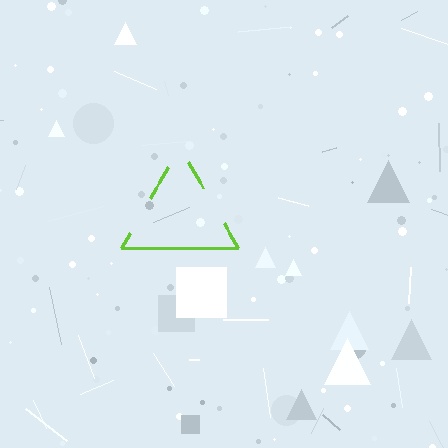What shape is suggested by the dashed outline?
The dashed outline suggests a triangle.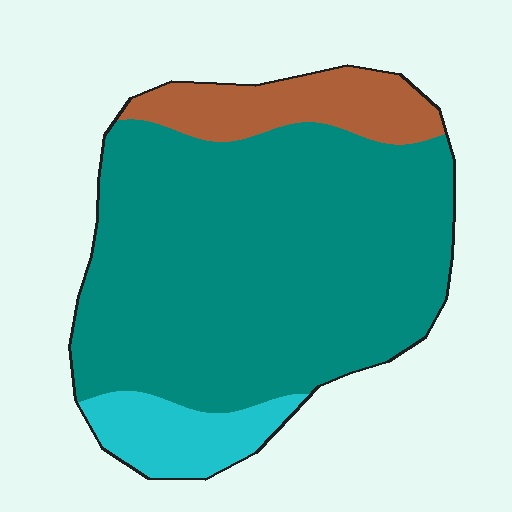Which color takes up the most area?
Teal, at roughly 75%.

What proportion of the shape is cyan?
Cyan covers 10% of the shape.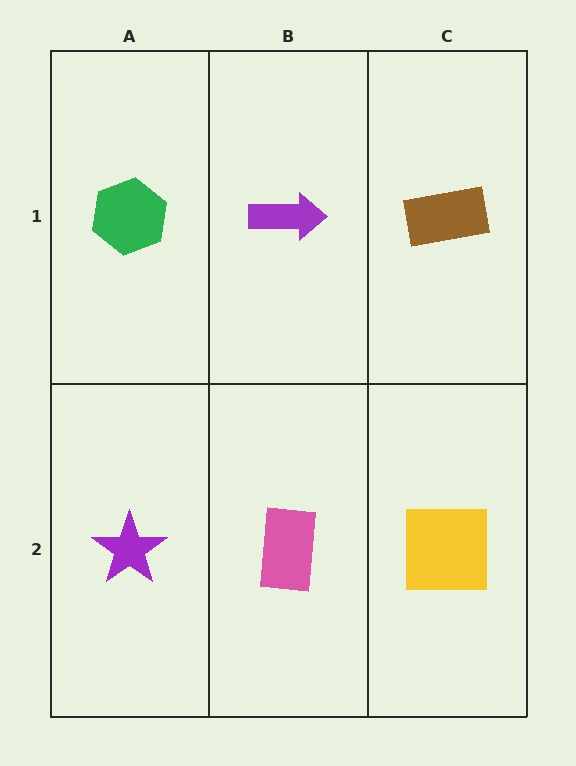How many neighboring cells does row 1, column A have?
2.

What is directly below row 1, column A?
A purple star.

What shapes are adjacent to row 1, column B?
A pink rectangle (row 2, column B), a green hexagon (row 1, column A), a brown rectangle (row 1, column C).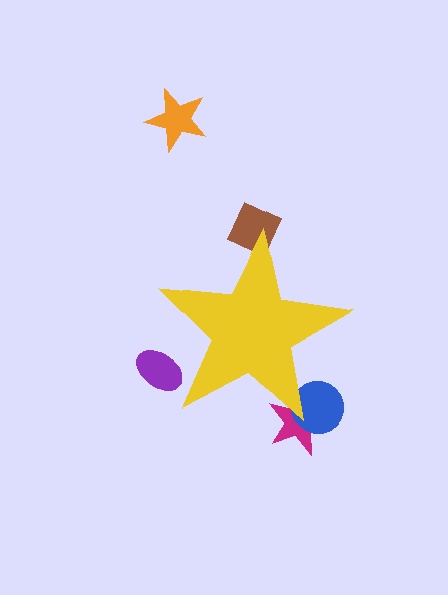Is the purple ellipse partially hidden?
Yes, the purple ellipse is partially hidden behind the yellow star.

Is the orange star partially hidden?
No, the orange star is fully visible.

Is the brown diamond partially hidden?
Yes, the brown diamond is partially hidden behind the yellow star.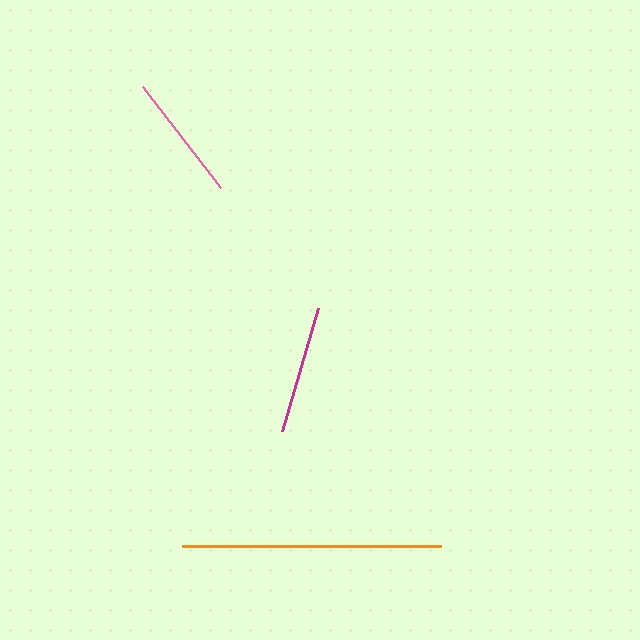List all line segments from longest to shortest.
From longest to shortest: orange, magenta, pink.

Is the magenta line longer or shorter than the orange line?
The orange line is longer than the magenta line.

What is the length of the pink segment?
The pink segment is approximately 128 pixels long.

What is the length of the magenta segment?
The magenta segment is approximately 128 pixels long.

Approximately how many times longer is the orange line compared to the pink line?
The orange line is approximately 2.0 times the length of the pink line.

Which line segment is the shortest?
The pink line is the shortest at approximately 128 pixels.